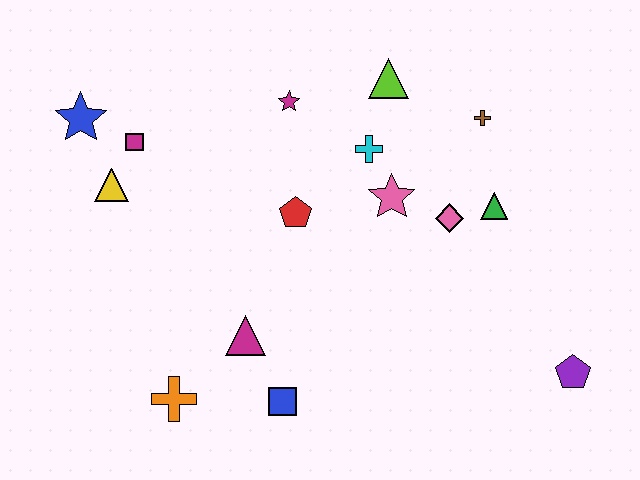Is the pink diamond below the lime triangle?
Yes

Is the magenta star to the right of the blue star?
Yes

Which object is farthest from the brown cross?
The orange cross is farthest from the brown cross.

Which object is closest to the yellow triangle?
The magenta square is closest to the yellow triangle.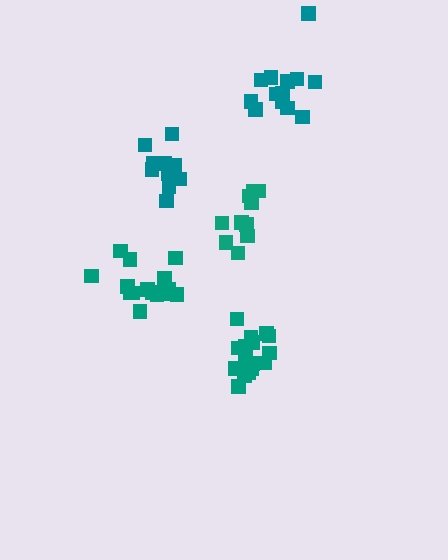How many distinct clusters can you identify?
There are 5 distinct clusters.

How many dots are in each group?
Group 1: 10 dots, Group 2: 15 dots, Group 3: 16 dots, Group 4: 11 dots, Group 5: 15 dots (67 total).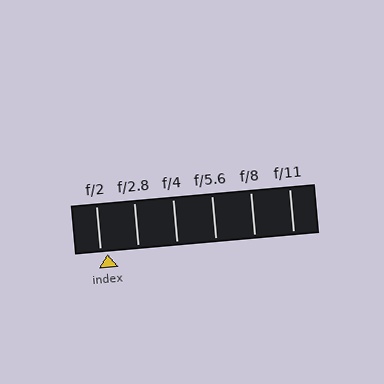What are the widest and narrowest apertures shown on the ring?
The widest aperture shown is f/2 and the narrowest is f/11.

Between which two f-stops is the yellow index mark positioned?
The index mark is between f/2 and f/2.8.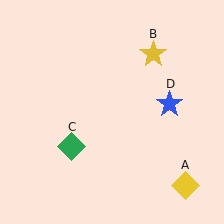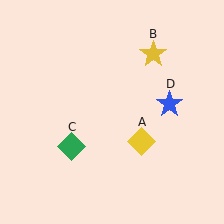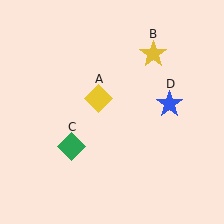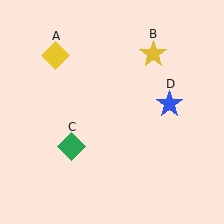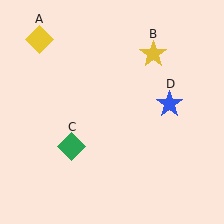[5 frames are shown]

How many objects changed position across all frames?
1 object changed position: yellow diamond (object A).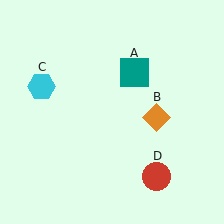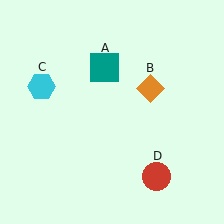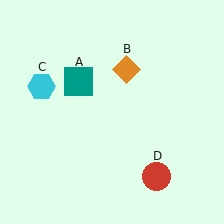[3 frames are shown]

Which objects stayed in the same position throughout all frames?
Cyan hexagon (object C) and red circle (object D) remained stationary.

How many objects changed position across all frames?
2 objects changed position: teal square (object A), orange diamond (object B).